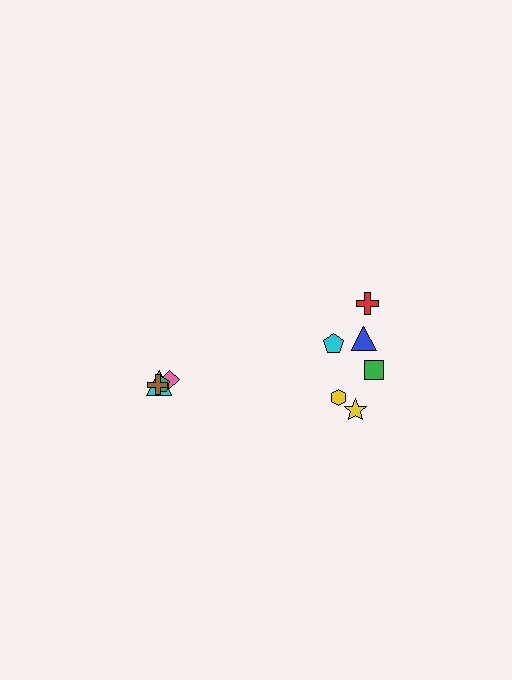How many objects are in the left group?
There are 4 objects.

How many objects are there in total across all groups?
There are 10 objects.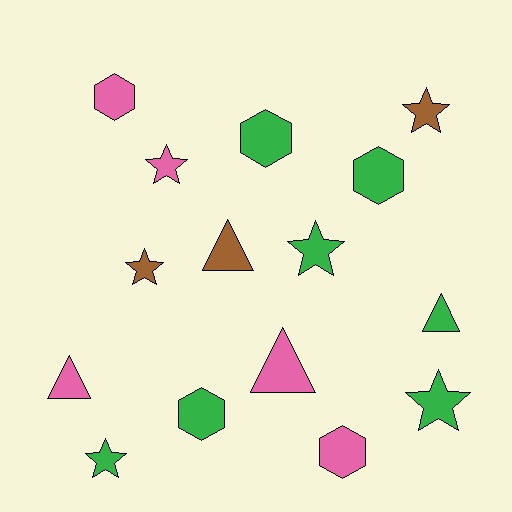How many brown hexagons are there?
There are no brown hexagons.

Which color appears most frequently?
Green, with 7 objects.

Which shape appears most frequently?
Star, with 6 objects.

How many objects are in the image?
There are 15 objects.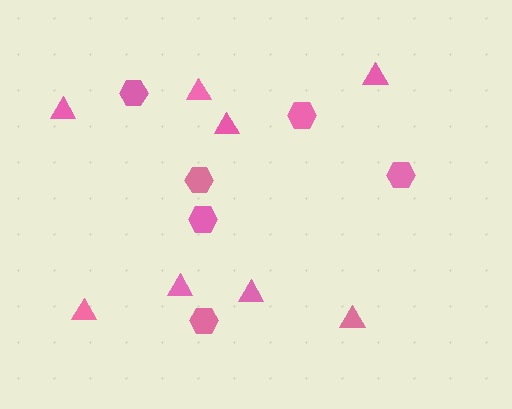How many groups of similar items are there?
There are 2 groups: one group of hexagons (6) and one group of triangles (8).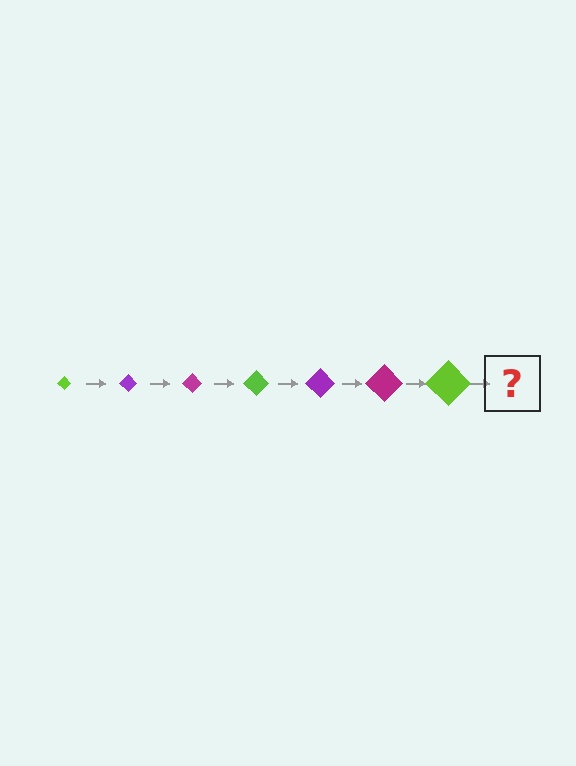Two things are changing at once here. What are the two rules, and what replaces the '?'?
The two rules are that the diamond grows larger each step and the color cycles through lime, purple, and magenta. The '?' should be a purple diamond, larger than the previous one.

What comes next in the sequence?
The next element should be a purple diamond, larger than the previous one.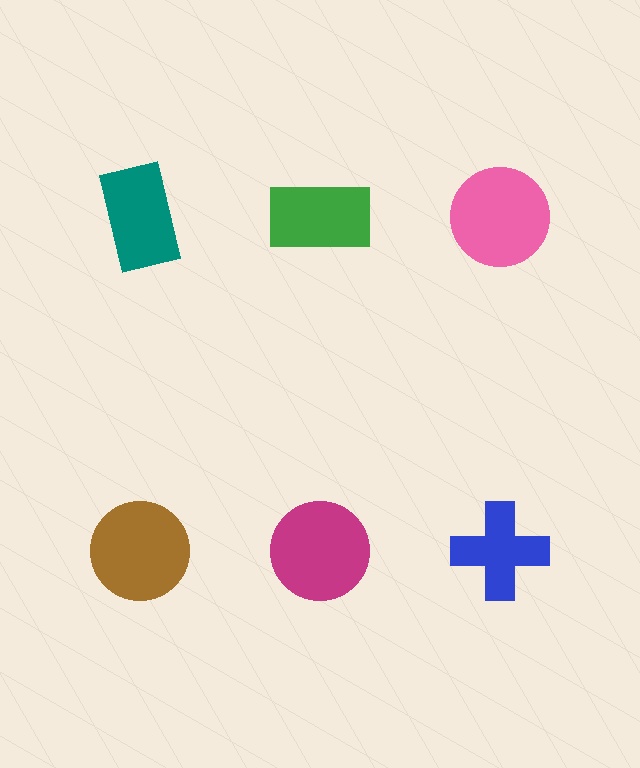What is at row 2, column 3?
A blue cross.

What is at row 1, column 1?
A teal rectangle.